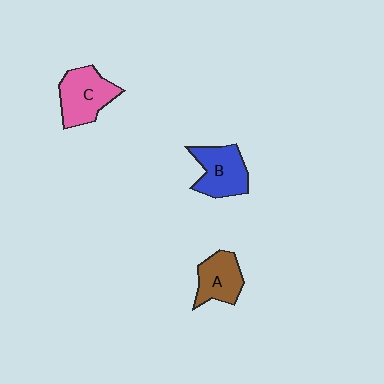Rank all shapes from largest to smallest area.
From largest to smallest: C (pink), B (blue), A (brown).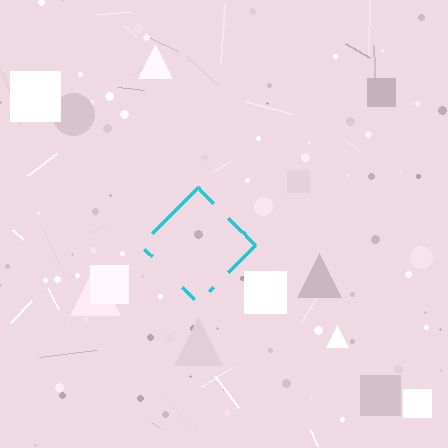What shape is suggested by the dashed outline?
The dashed outline suggests a diamond.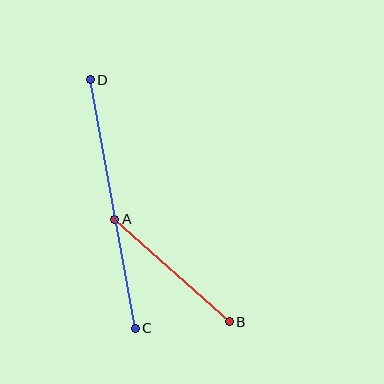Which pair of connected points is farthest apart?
Points C and D are farthest apart.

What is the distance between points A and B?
The distance is approximately 154 pixels.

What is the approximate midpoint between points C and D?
The midpoint is at approximately (113, 204) pixels.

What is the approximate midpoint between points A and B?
The midpoint is at approximately (172, 270) pixels.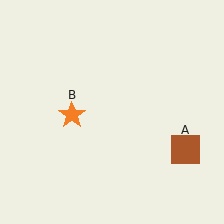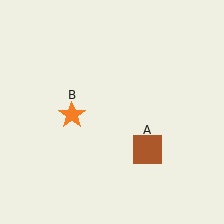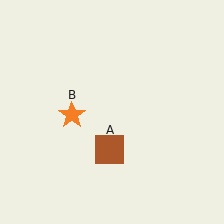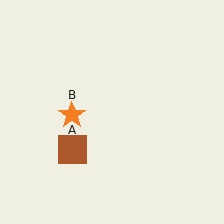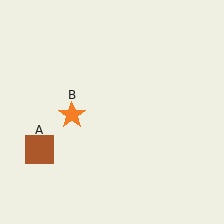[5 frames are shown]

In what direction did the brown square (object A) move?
The brown square (object A) moved left.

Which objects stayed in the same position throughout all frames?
Orange star (object B) remained stationary.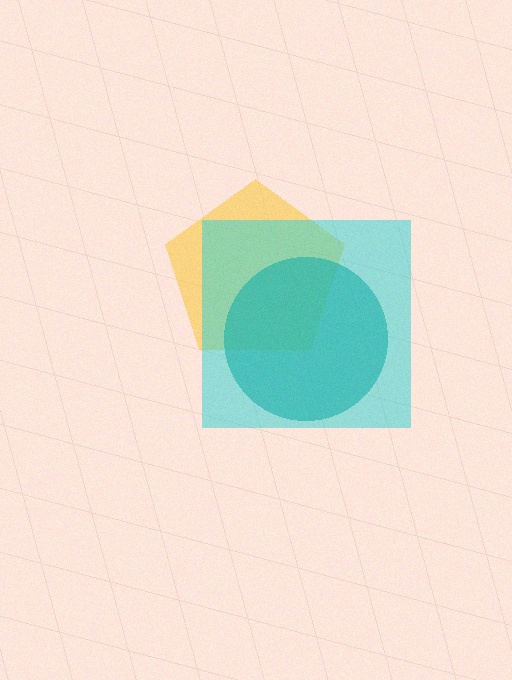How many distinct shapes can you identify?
There are 3 distinct shapes: a yellow pentagon, a teal circle, a cyan square.